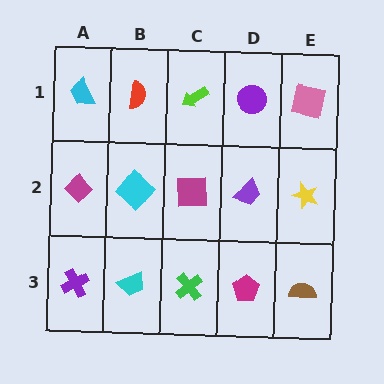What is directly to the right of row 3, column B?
A green cross.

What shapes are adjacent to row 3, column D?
A purple trapezoid (row 2, column D), a green cross (row 3, column C), a brown semicircle (row 3, column E).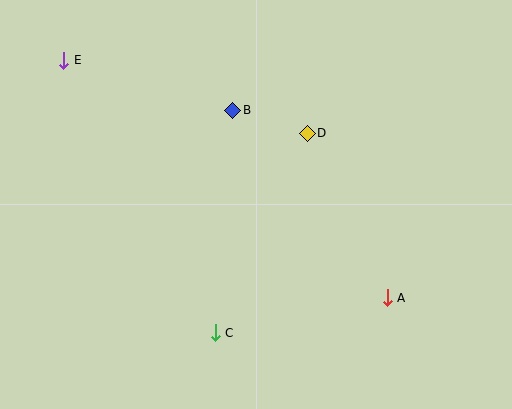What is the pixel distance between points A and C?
The distance between A and C is 176 pixels.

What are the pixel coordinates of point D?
Point D is at (307, 133).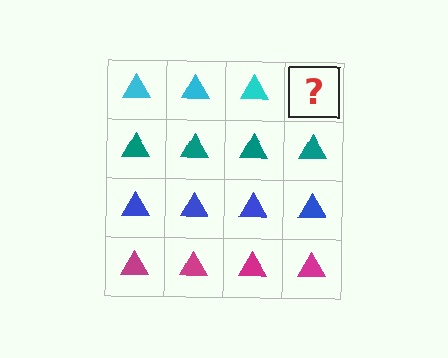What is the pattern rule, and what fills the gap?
The rule is that each row has a consistent color. The gap should be filled with a cyan triangle.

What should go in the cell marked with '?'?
The missing cell should contain a cyan triangle.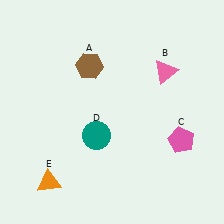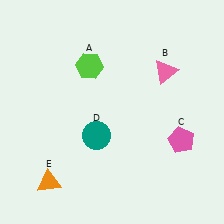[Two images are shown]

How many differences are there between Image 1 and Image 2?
There is 1 difference between the two images.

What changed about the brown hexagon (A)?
In Image 1, A is brown. In Image 2, it changed to lime.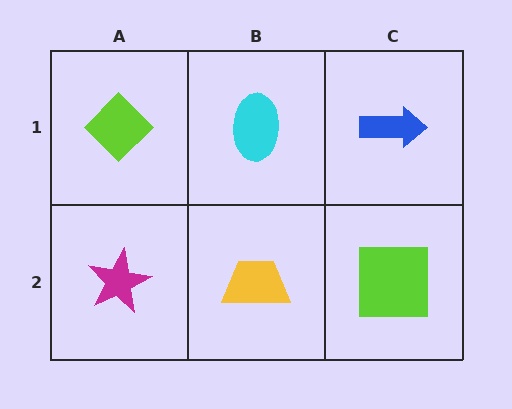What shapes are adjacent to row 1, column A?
A magenta star (row 2, column A), a cyan ellipse (row 1, column B).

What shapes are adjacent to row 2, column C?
A blue arrow (row 1, column C), a yellow trapezoid (row 2, column B).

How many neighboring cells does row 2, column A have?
2.